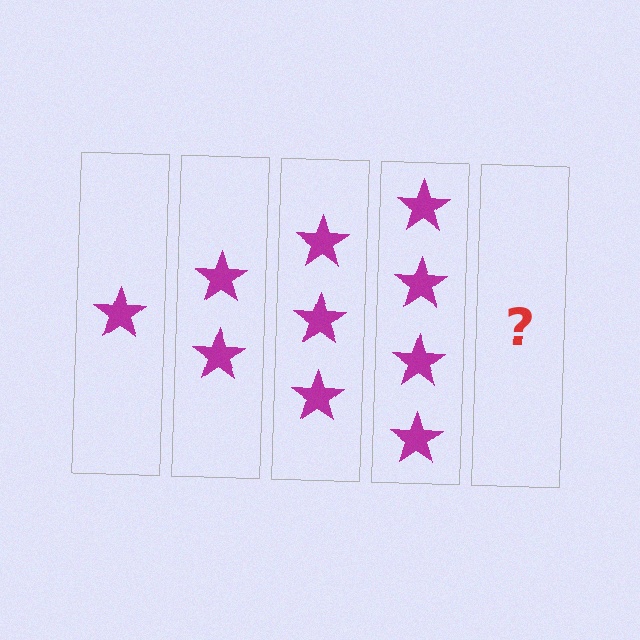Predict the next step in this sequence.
The next step is 5 stars.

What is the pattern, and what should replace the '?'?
The pattern is that each step adds one more star. The '?' should be 5 stars.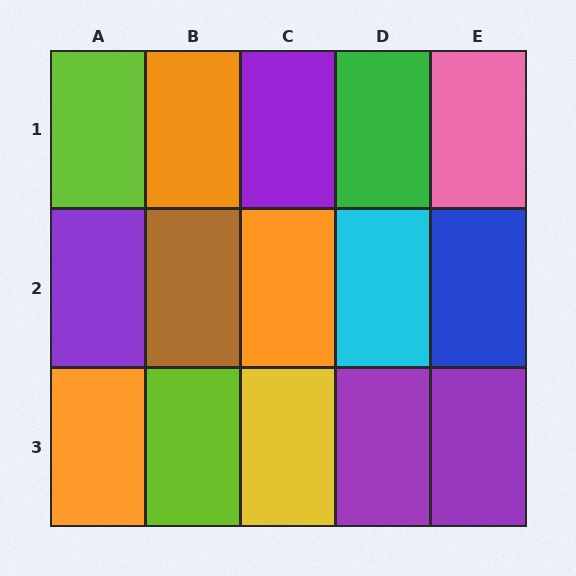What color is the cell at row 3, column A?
Orange.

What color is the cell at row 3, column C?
Yellow.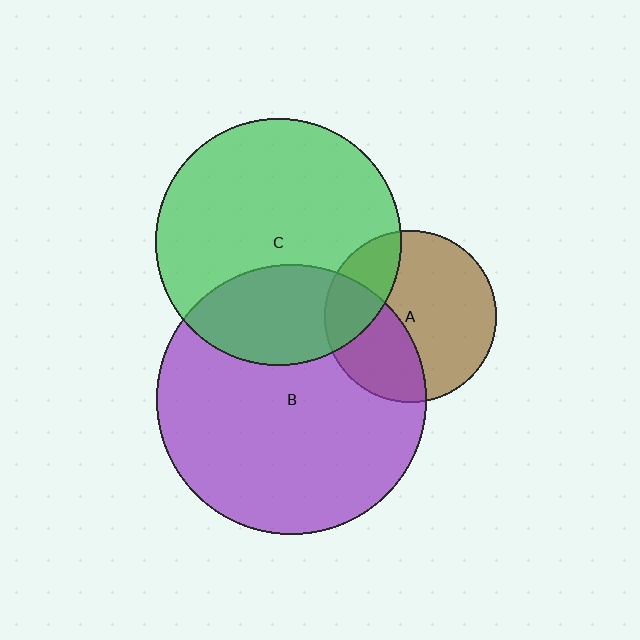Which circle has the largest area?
Circle B (purple).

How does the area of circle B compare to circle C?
Approximately 1.2 times.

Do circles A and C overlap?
Yes.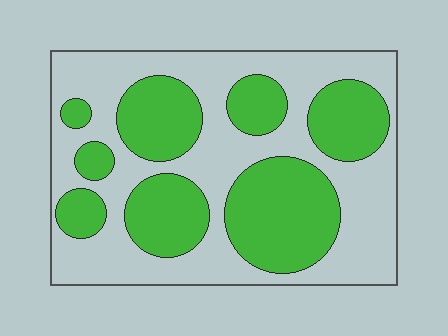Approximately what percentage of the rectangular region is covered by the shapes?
Approximately 45%.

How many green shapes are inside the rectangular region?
8.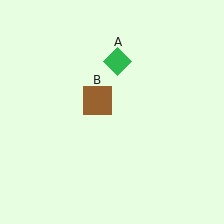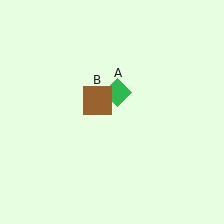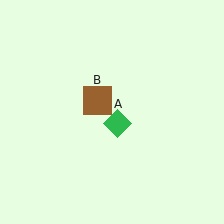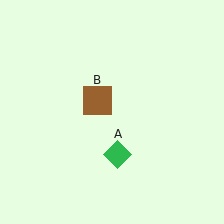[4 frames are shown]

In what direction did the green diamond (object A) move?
The green diamond (object A) moved down.